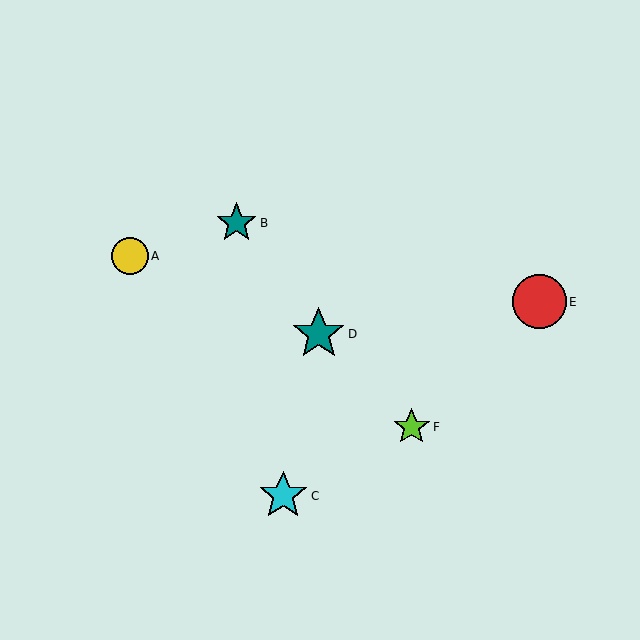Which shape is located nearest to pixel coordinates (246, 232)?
The teal star (labeled B) at (237, 223) is nearest to that location.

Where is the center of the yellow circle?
The center of the yellow circle is at (130, 256).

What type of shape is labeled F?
Shape F is a lime star.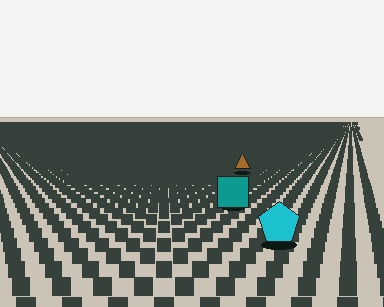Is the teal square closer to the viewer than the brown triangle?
Yes. The teal square is closer — you can tell from the texture gradient: the ground texture is coarser near it.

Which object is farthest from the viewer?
The brown triangle is farthest from the viewer. It appears smaller and the ground texture around it is denser.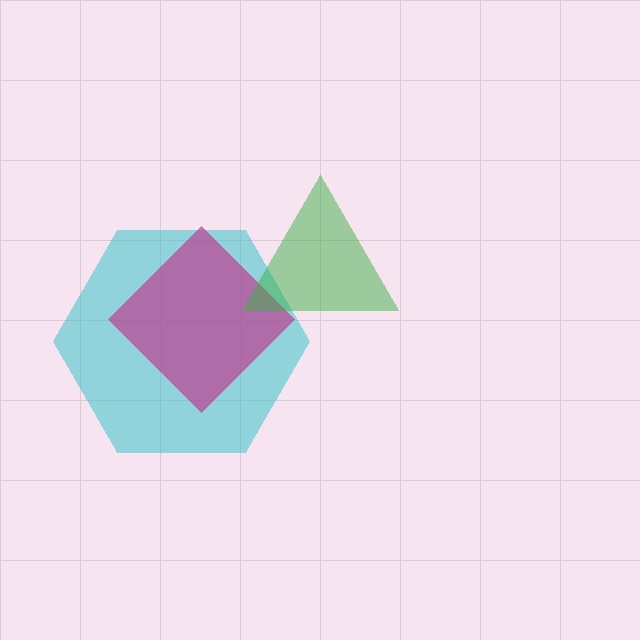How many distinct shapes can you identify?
There are 3 distinct shapes: a cyan hexagon, a magenta diamond, a green triangle.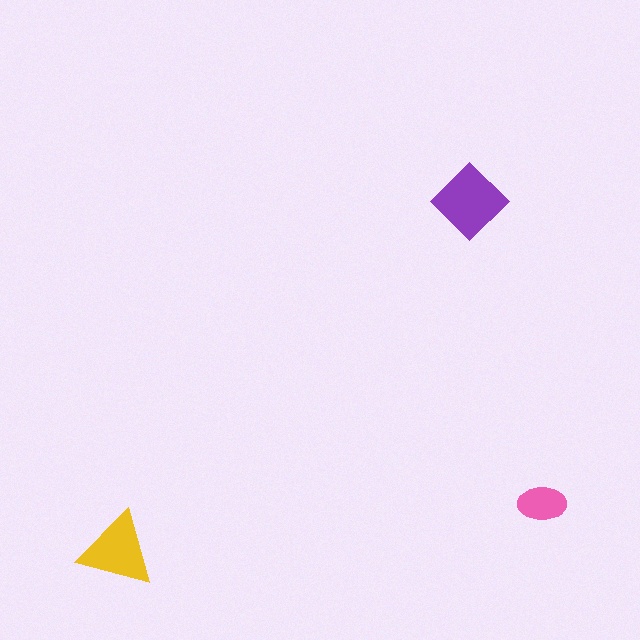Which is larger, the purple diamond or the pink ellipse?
The purple diamond.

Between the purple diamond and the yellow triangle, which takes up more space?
The purple diamond.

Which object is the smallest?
The pink ellipse.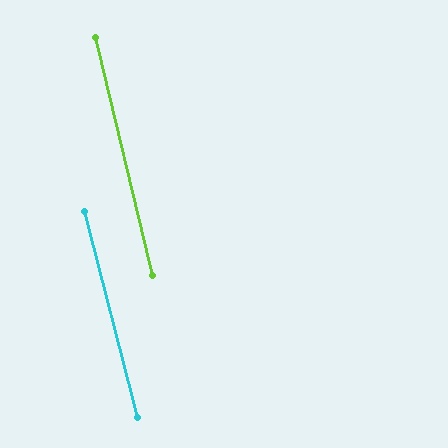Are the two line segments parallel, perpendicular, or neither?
Parallel — their directions differ by only 1.3°.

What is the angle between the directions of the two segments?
Approximately 1 degree.